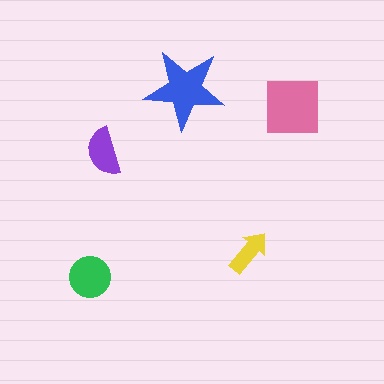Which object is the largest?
The pink square.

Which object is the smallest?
The yellow arrow.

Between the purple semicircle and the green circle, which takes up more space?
The green circle.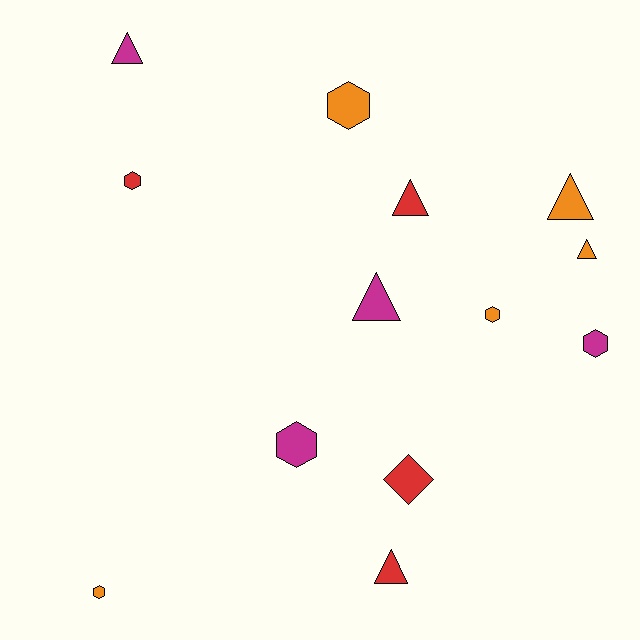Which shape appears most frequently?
Hexagon, with 6 objects.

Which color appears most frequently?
Orange, with 5 objects.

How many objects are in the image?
There are 13 objects.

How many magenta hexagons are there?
There are 2 magenta hexagons.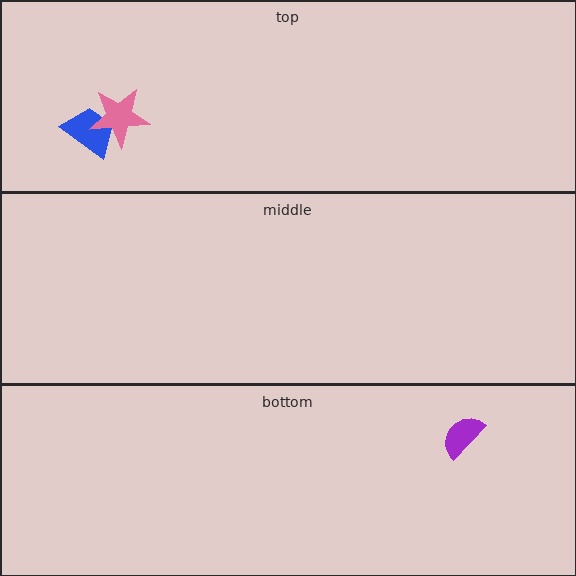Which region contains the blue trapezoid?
The top region.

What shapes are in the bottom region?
The purple semicircle.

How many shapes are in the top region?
2.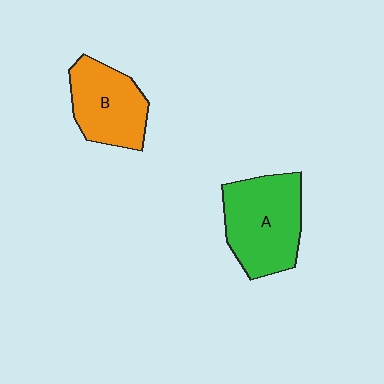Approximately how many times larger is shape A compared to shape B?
Approximately 1.3 times.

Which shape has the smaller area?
Shape B (orange).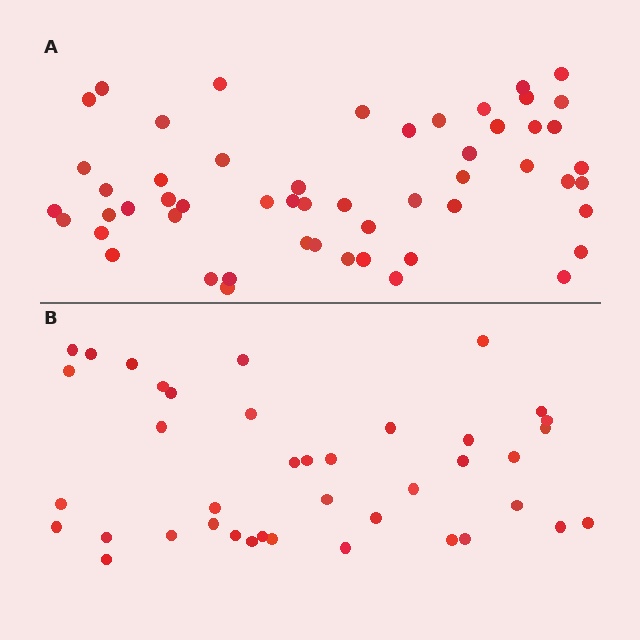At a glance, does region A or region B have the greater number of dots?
Region A (the top region) has more dots.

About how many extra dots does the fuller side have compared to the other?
Region A has approximately 15 more dots than region B.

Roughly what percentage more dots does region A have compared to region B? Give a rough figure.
About 35% more.